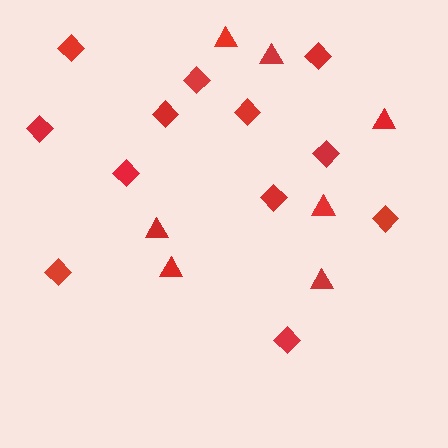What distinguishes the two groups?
There are 2 groups: one group of diamonds (12) and one group of triangles (7).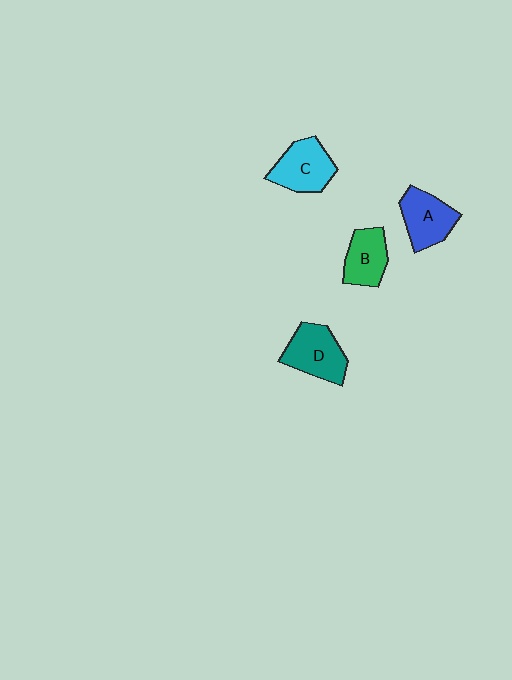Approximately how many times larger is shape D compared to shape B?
Approximately 1.3 times.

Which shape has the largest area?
Shape D (teal).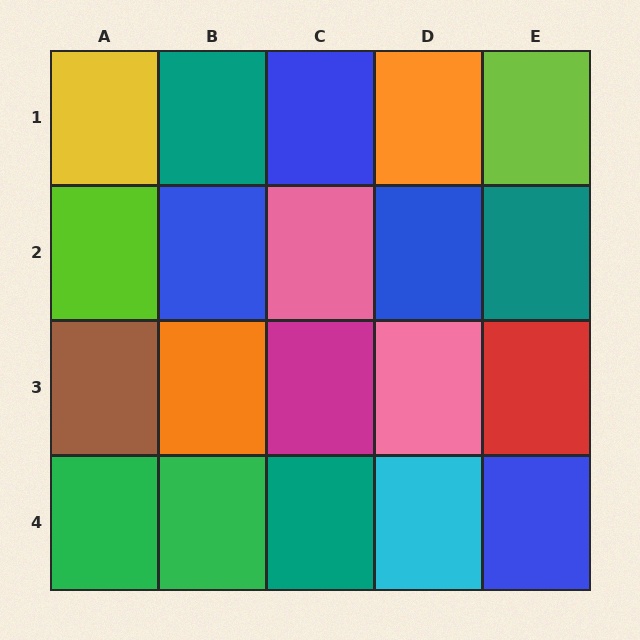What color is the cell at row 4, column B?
Green.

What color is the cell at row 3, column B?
Orange.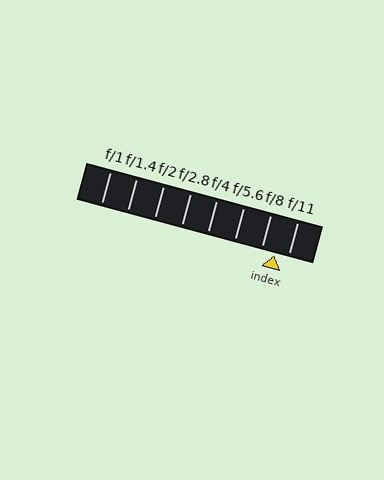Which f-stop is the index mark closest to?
The index mark is closest to f/11.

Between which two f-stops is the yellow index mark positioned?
The index mark is between f/8 and f/11.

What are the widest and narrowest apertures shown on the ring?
The widest aperture shown is f/1 and the narrowest is f/11.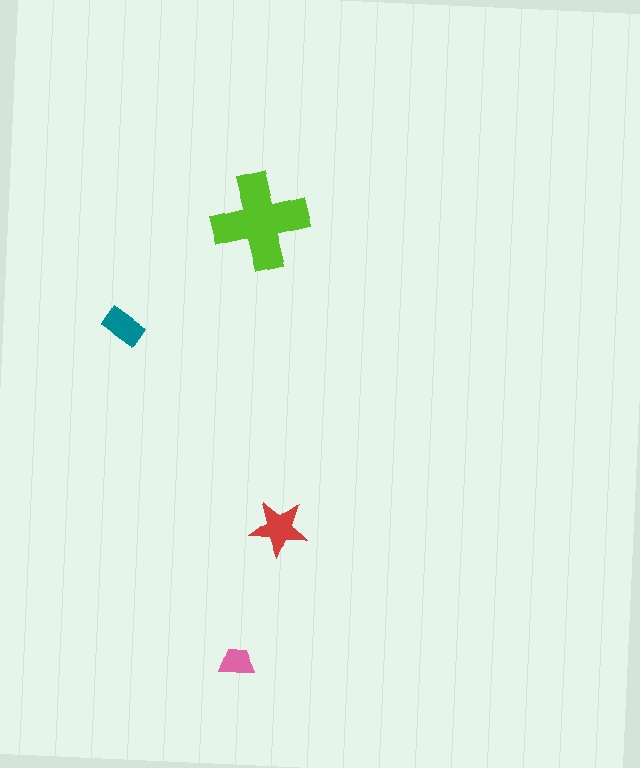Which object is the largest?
The lime cross.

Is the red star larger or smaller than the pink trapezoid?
Larger.